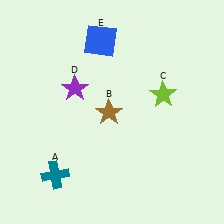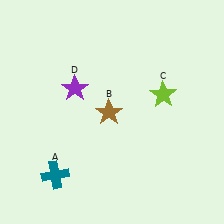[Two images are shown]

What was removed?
The blue square (E) was removed in Image 2.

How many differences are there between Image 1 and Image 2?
There is 1 difference between the two images.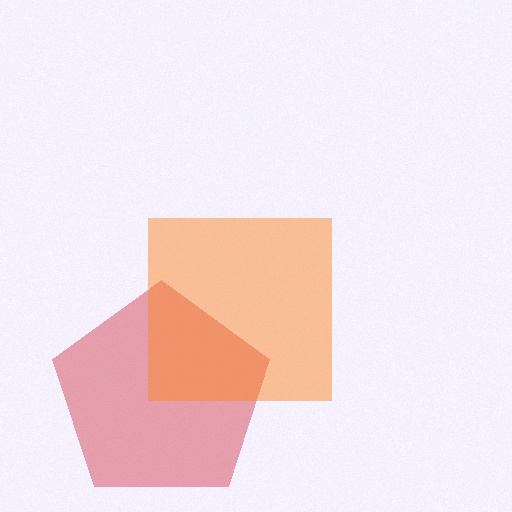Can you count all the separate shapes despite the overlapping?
Yes, there are 2 separate shapes.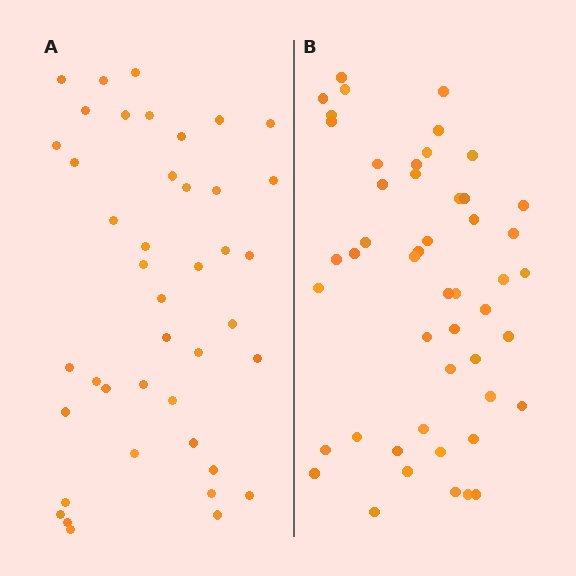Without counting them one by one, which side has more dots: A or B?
Region B (the right region) has more dots.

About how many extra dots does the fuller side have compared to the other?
Region B has roughly 8 or so more dots than region A.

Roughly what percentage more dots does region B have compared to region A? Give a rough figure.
About 15% more.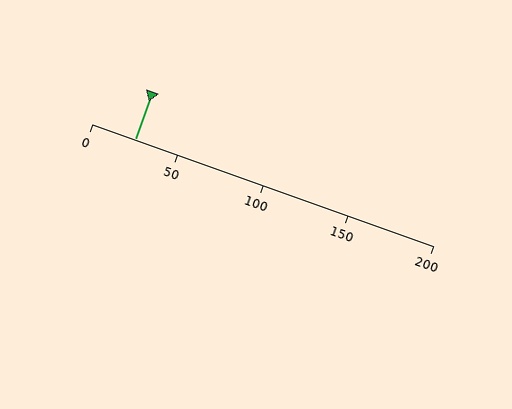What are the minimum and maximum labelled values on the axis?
The axis runs from 0 to 200.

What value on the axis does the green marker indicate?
The marker indicates approximately 25.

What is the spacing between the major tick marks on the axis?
The major ticks are spaced 50 apart.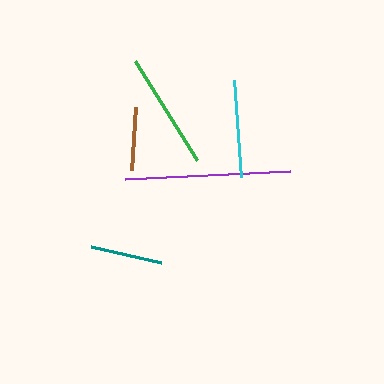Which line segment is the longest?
The purple line is the longest at approximately 165 pixels.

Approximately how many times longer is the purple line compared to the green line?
The purple line is approximately 1.4 times the length of the green line.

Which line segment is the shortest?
The brown line is the shortest at approximately 64 pixels.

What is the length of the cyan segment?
The cyan segment is approximately 97 pixels long.